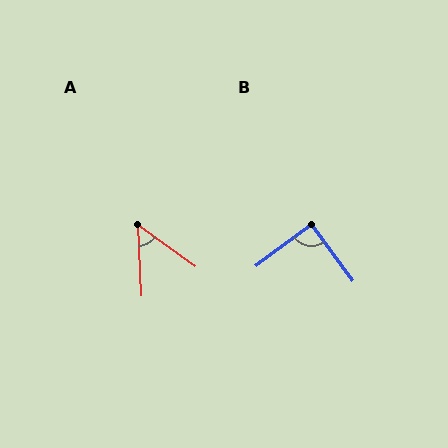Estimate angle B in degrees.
Approximately 90 degrees.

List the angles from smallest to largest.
A (51°), B (90°).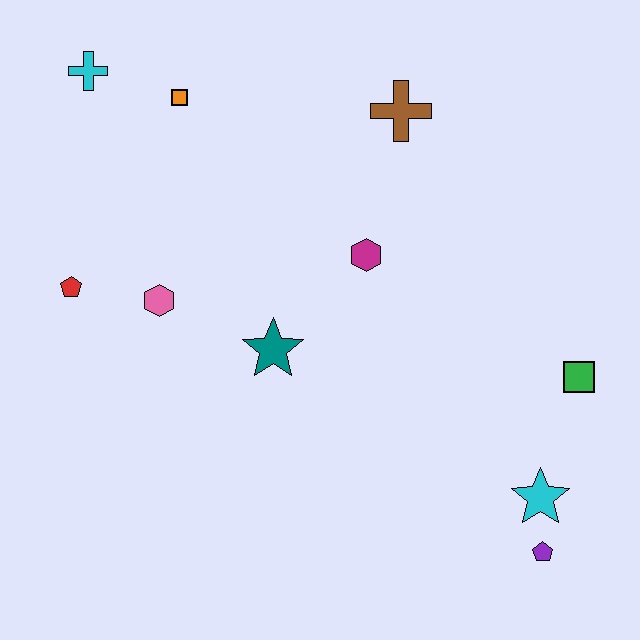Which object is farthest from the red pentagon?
The purple pentagon is farthest from the red pentagon.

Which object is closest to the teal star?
The pink hexagon is closest to the teal star.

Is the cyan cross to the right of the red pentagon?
Yes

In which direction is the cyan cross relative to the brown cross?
The cyan cross is to the left of the brown cross.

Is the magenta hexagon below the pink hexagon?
No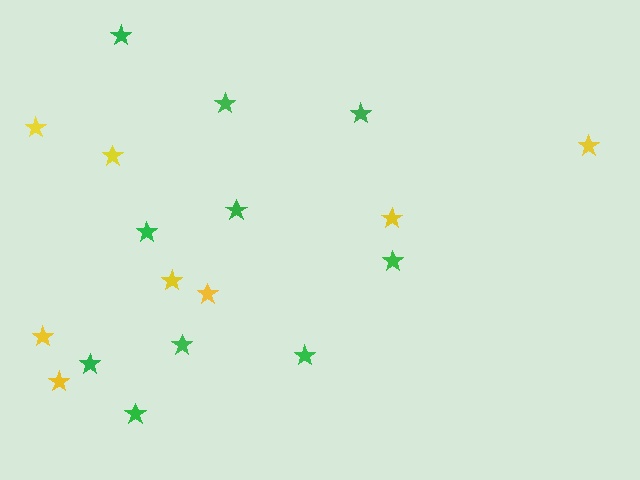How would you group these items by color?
There are 2 groups: one group of yellow stars (8) and one group of green stars (10).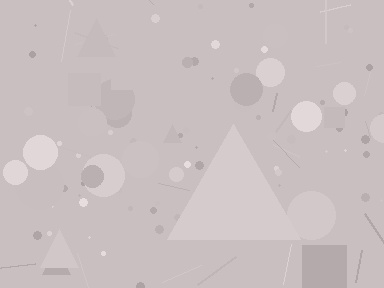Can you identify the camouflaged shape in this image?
The camouflaged shape is a triangle.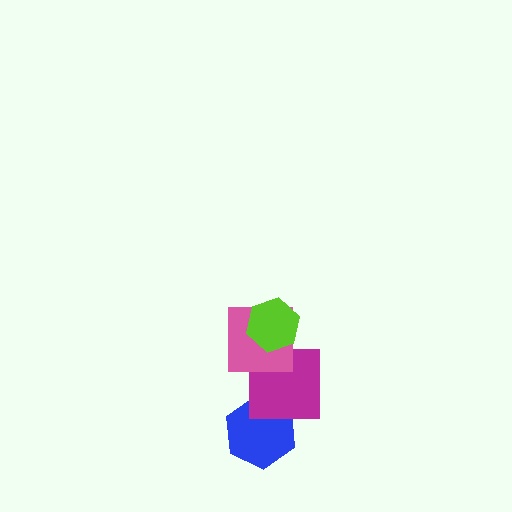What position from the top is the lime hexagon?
The lime hexagon is 1st from the top.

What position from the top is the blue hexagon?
The blue hexagon is 4th from the top.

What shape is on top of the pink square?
The lime hexagon is on top of the pink square.